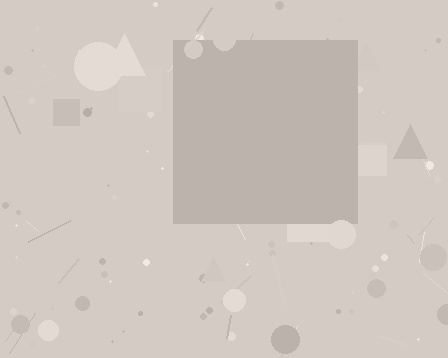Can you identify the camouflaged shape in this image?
The camouflaged shape is a square.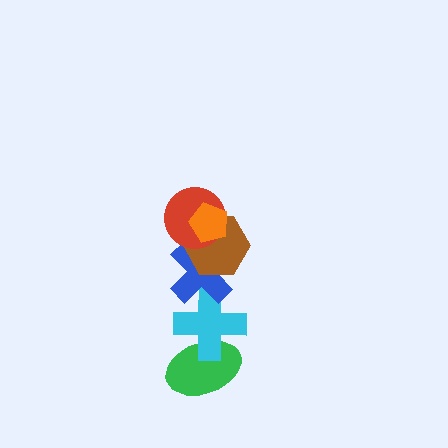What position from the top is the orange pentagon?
The orange pentagon is 1st from the top.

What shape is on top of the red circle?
The orange pentagon is on top of the red circle.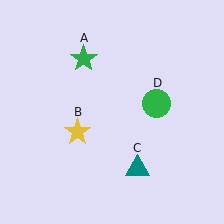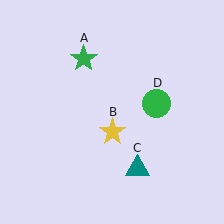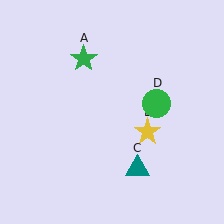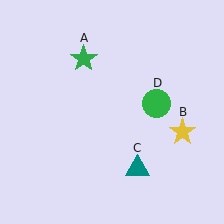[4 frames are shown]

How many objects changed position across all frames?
1 object changed position: yellow star (object B).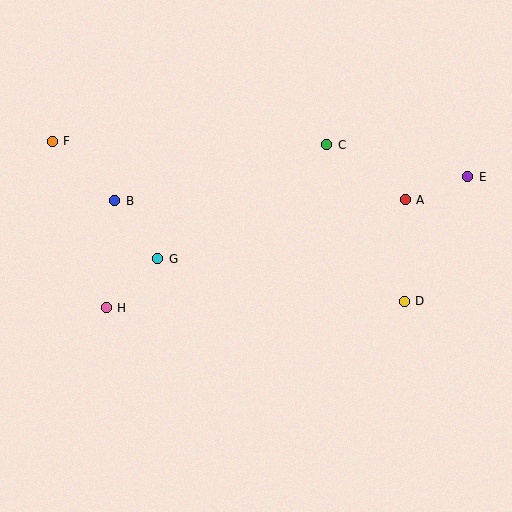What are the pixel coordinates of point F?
Point F is at (52, 141).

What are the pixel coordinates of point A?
Point A is at (405, 200).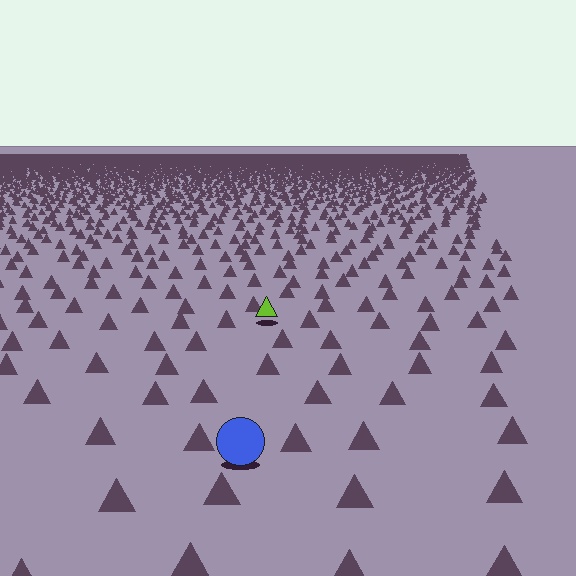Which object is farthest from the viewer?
The lime triangle is farthest from the viewer. It appears smaller and the ground texture around it is denser.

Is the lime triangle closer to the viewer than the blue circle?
No. The blue circle is closer — you can tell from the texture gradient: the ground texture is coarser near it.